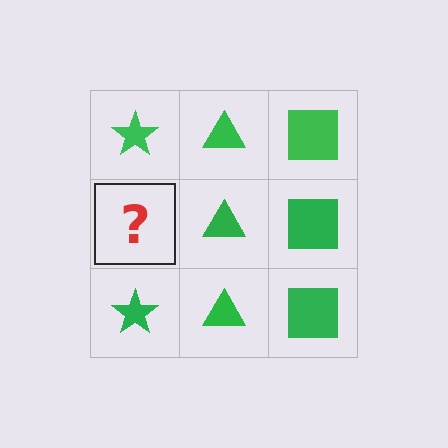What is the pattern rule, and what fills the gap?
The rule is that each column has a consistent shape. The gap should be filled with a green star.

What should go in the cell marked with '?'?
The missing cell should contain a green star.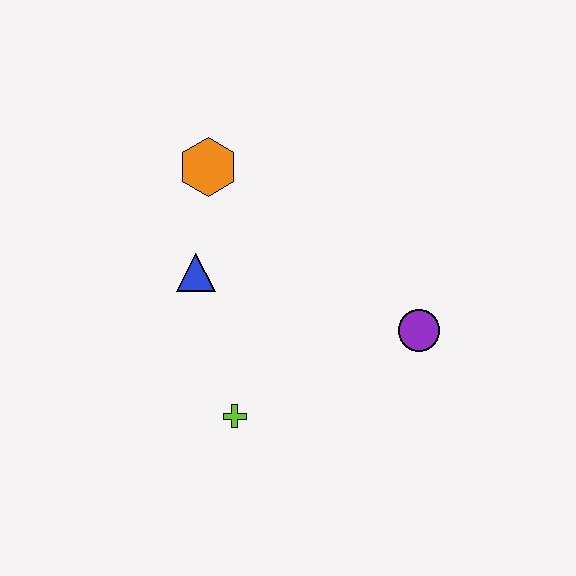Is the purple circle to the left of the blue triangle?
No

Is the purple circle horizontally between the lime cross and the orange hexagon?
No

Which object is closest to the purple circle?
The lime cross is closest to the purple circle.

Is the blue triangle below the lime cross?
No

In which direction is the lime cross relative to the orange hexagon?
The lime cross is below the orange hexagon.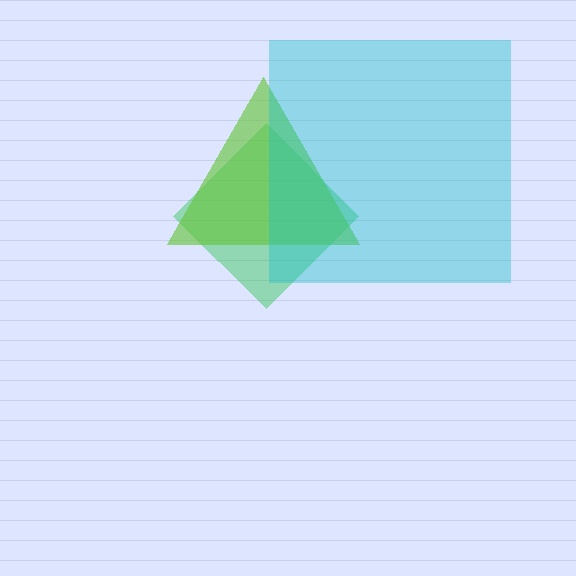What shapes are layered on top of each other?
The layered shapes are: a green diamond, a lime triangle, a cyan square.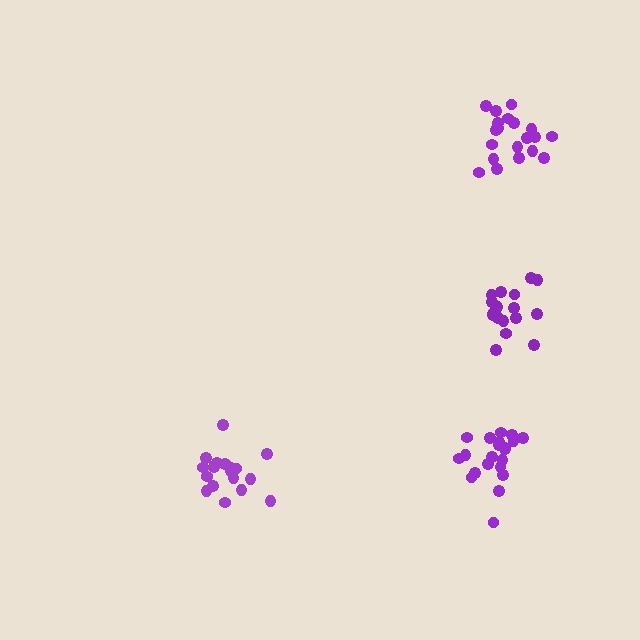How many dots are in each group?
Group 1: 21 dots, Group 2: 19 dots, Group 3: 19 dots, Group 4: 20 dots (79 total).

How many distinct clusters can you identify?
There are 4 distinct clusters.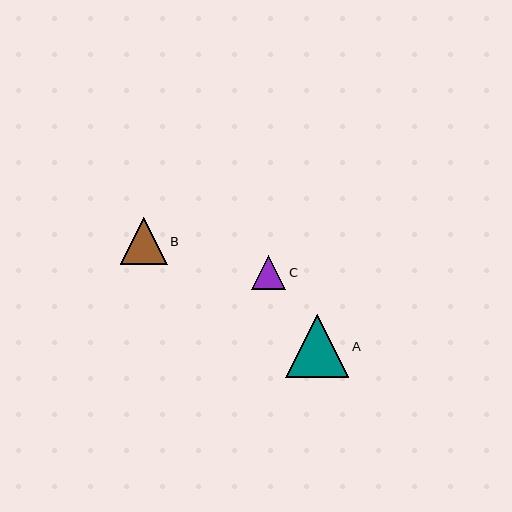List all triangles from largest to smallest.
From largest to smallest: A, B, C.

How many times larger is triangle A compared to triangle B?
Triangle A is approximately 1.3 times the size of triangle B.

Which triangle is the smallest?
Triangle C is the smallest with a size of approximately 34 pixels.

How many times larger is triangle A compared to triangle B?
Triangle A is approximately 1.3 times the size of triangle B.